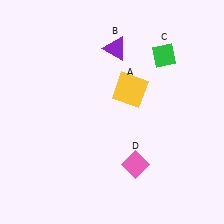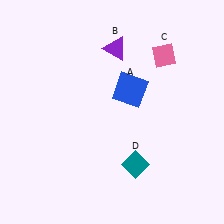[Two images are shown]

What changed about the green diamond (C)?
In Image 1, C is green. In Image 2, it changed to pink.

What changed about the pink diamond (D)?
In Image 1, D is pink. In Image 2, it changed to teal.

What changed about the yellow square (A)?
In Image 1, A is yellow. In Image 2, it changed to blue.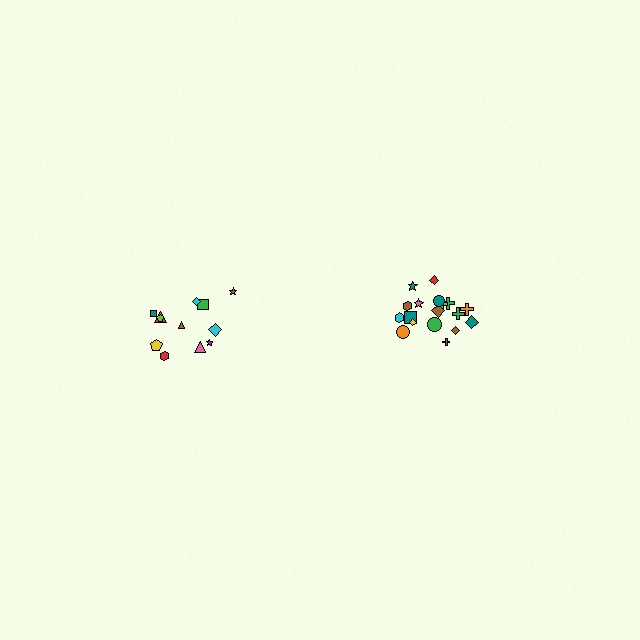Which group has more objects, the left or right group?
The right group.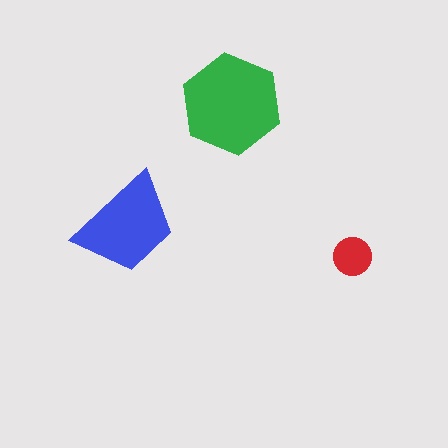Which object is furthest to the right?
The red circle is rightmost.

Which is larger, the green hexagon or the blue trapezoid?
The green hexagon.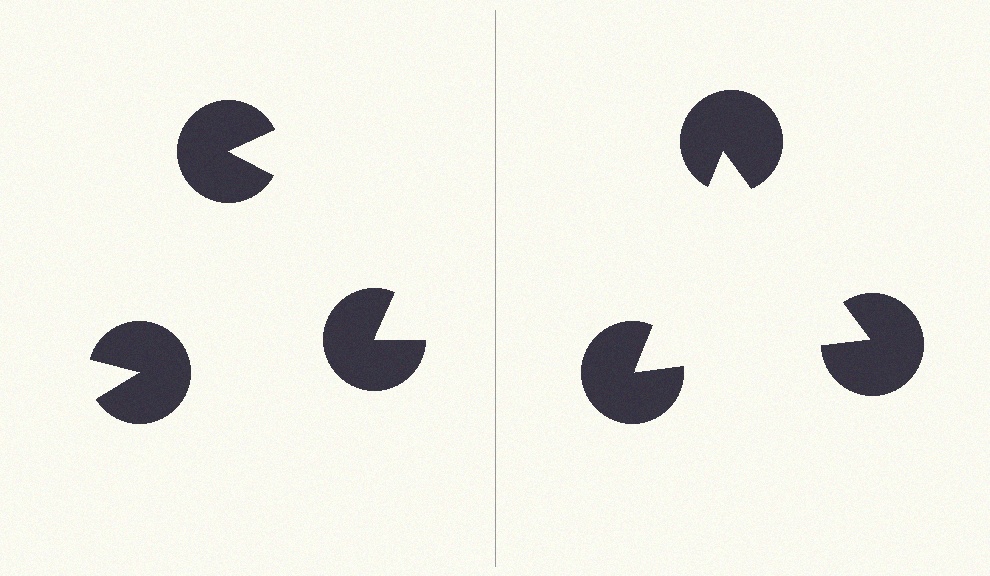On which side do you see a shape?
An illusory triangle appears on the right side. On the left side the wedge cuts are rotated, so no coherent shape forms.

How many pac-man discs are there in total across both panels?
6 — 3 on each side.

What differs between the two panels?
The pac-man discs are positioned identically on both sides; only the wedge orientations differ. On the right they align to a triangle; on the left they are misaligned.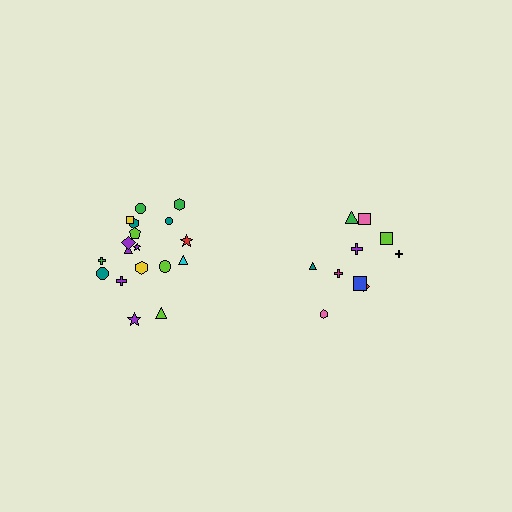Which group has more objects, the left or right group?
The left group.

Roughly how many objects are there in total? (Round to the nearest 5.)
Roughly 30 objects in total.